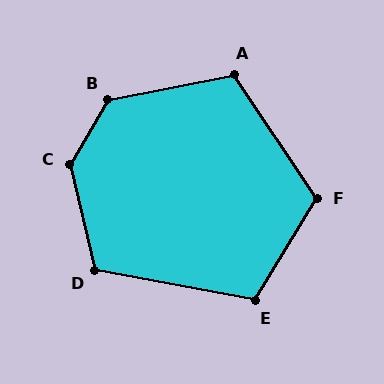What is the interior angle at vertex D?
Approximately 114 degrees (obtuse).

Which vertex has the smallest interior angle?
E, at approximately 111 degrees.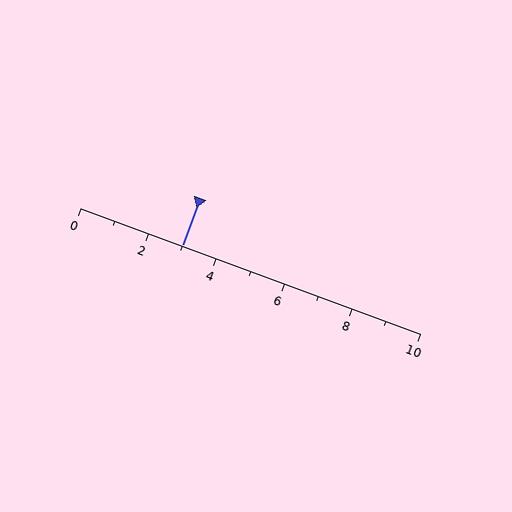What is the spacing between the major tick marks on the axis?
The major ticks are spaced 2 apart.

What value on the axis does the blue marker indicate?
The marker indicates approximately 3.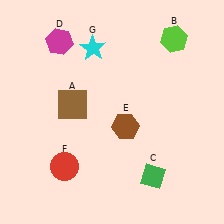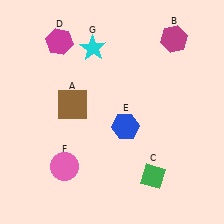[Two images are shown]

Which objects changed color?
B changed from lime to magenta. E changed from brown to blue. F changed from red to pink.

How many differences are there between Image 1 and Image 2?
There are 3 differences between the two images.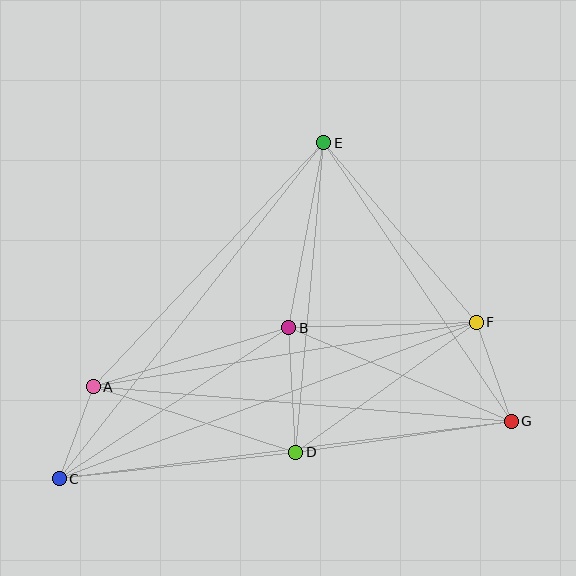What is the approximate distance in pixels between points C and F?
The distance between C and F is approximately 445 pixels.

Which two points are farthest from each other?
Points C and G are farthest from each other.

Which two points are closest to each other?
Points A and C are closest to each other.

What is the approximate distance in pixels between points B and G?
The distance between B and G is approximately 241 pixels.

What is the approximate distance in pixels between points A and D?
The distance between A and D is approximately 213 pixels.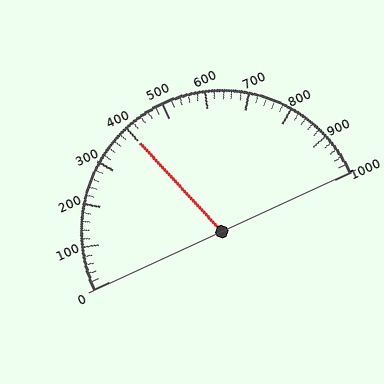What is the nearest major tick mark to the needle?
The nearest major tick mark is 400.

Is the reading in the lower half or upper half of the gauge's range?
The reading is in the lower half of the range (0 to 1000).